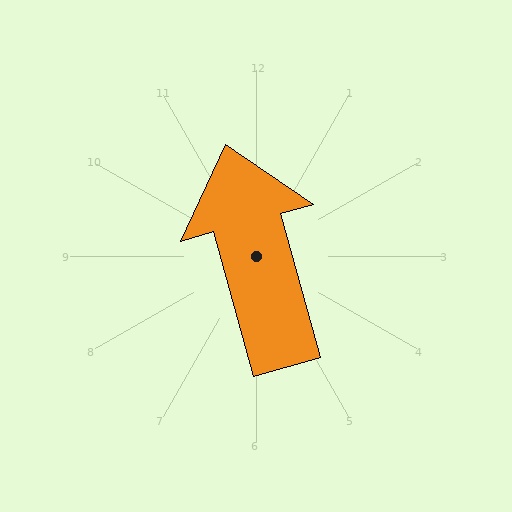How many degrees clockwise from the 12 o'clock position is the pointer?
Approximately 344 degrees.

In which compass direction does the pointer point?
North.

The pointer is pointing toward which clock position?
Roughly 11 o'clock.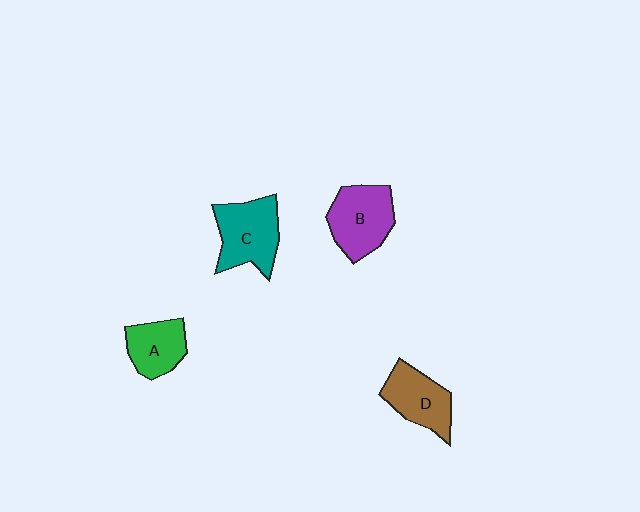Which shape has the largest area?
Shape C (teal).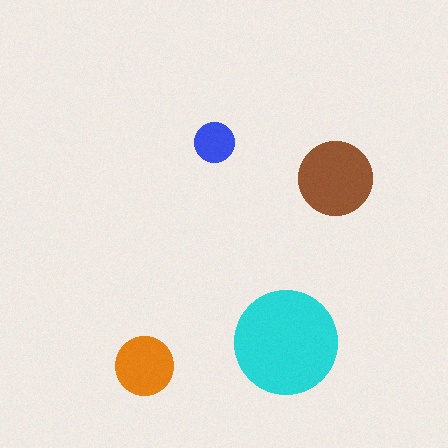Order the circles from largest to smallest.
the cyan one, the brown one, the orange one, the blue one.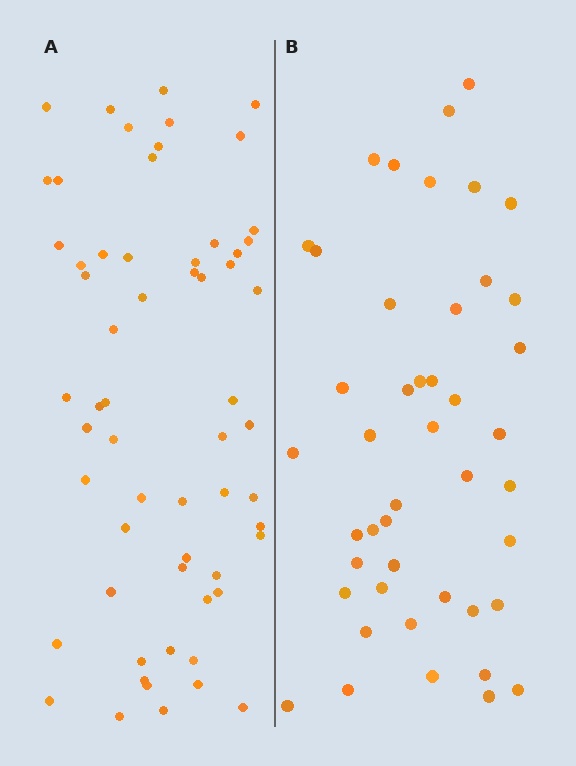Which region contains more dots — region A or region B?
Region A (the left region) has more dots.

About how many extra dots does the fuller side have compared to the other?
Region A has approximately 15 more dots than region B.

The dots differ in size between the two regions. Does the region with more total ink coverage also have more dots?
No. Region B has more total ink coverage because its dots are larger, but region A actually contains more individual dots. Total area can be misleading — the number of items is what matters here.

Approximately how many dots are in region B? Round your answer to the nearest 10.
About 40 dots. (The exact count is 45, which rounds to 40.)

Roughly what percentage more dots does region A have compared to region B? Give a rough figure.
About 35% more.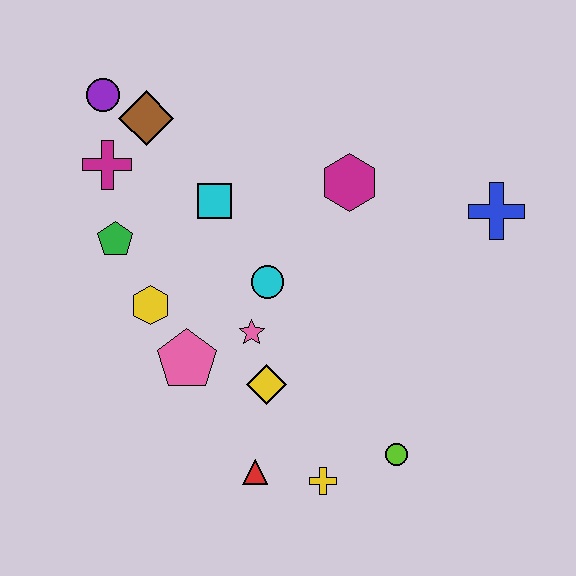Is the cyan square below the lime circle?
No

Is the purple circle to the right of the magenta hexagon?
No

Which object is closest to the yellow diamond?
The pink star is closest to the yellow diamond.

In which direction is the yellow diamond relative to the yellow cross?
The yellow diamond is above the yellow cross.